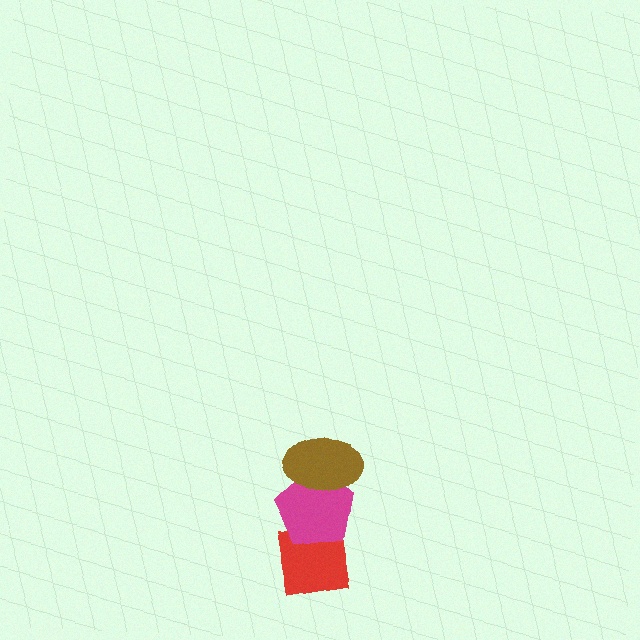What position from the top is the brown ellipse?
The brown ellipse is 1st from the top.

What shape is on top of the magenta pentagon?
The brown ellipse is on top of the magenta pentagon.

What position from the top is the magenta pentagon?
The magenta pentagon is 2nd from the top.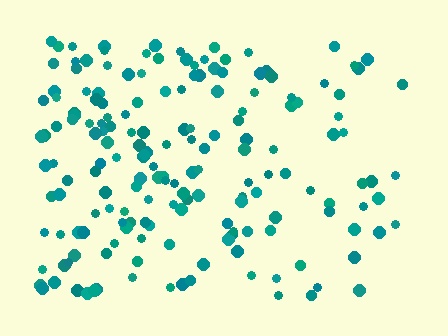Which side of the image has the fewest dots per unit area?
The right.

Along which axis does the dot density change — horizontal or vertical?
Horizontal.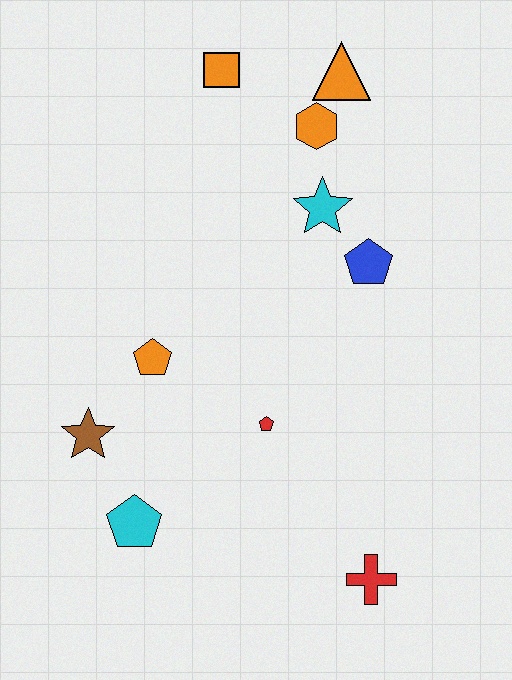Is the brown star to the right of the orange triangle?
No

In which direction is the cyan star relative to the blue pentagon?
The cyan star is above the blue pentagon.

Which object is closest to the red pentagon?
The orange pentagon is closest to the red pentagon.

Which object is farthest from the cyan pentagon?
The orange triangle is farthest from the cyan pentagon.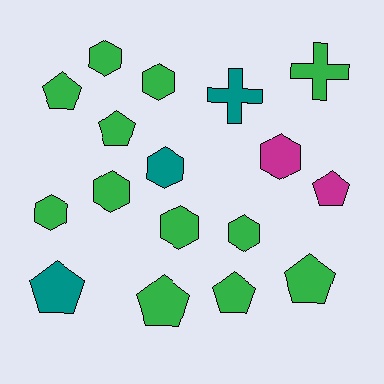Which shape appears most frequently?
Hexagon, with 8 objects.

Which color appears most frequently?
Green, with 12 objects.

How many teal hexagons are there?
There is 1 teal hexagon.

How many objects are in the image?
There are 17 objects.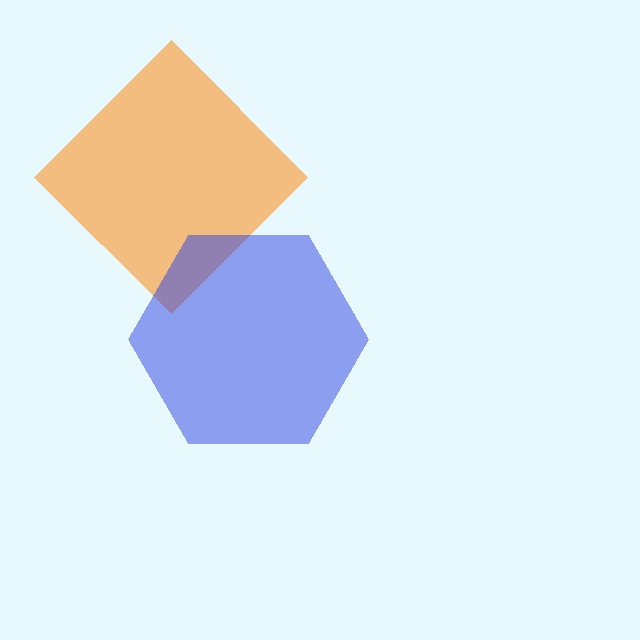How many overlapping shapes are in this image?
There are 2 overlapping shapes in the image.